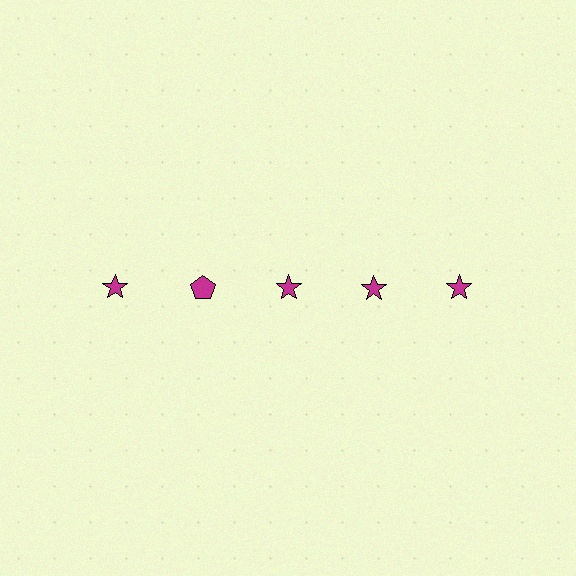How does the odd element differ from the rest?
It has a different shape: pentagon instead of star.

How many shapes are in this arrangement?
There are 5 shapes arranged in a grid pattern.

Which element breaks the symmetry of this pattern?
The magenta pentagon in the top row, second from left column breaks the symmetry. All other shapes are magenta stars.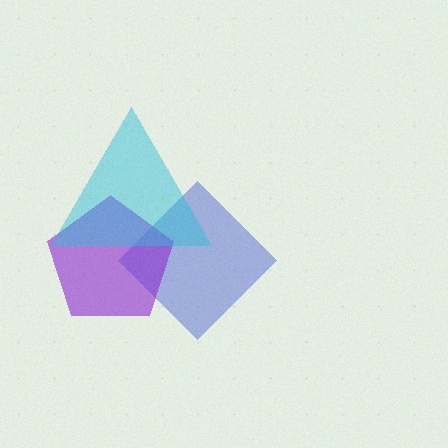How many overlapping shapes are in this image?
There are 3 overlapping shapes in the image.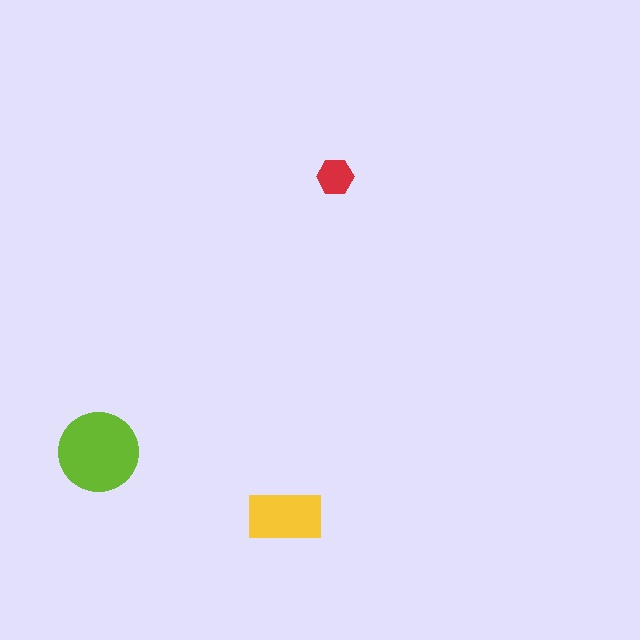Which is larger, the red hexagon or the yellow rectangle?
The yellow rectangle.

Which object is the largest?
The lime circle.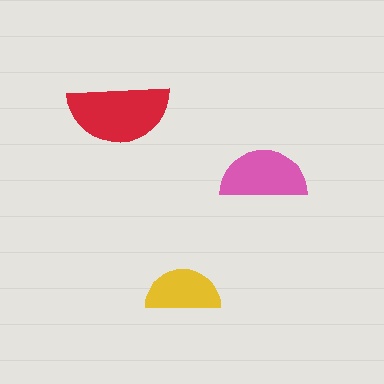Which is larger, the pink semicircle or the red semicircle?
The red one.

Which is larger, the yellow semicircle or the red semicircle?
The red one.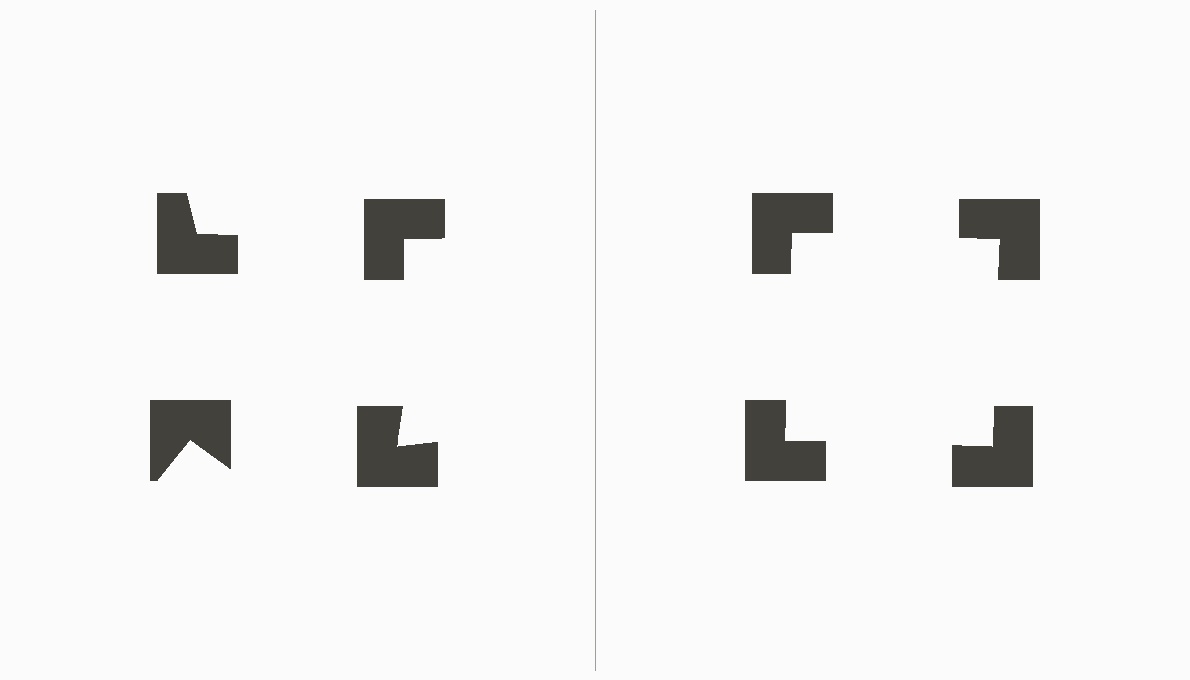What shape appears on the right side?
An illusory square.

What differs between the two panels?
The notched squares are positioned identically on both sides; only the wedge orientations differ. On the right they align to a square; on the left they are misaligned.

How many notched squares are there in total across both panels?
8 — 4 on each side.